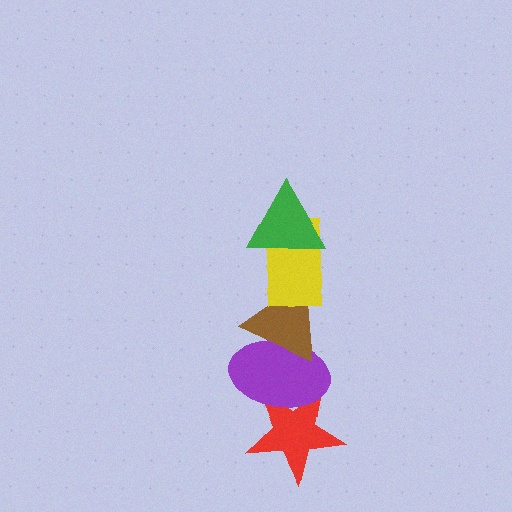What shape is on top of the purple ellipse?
The brown triangle is on top of the purple ellipse.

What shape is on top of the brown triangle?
The yellow rectangle is on top of the brown triangle.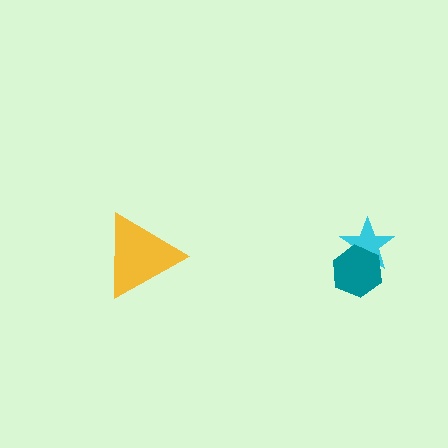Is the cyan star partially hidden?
Yes, it is partially covered by another shape.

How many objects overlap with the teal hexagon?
1 object overlaps with the teal hexagon.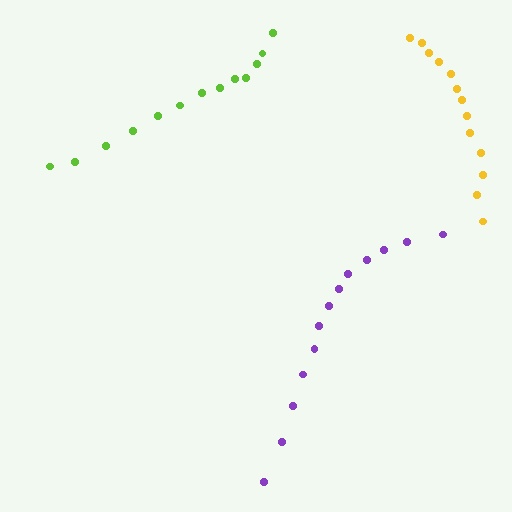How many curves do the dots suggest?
There are 3 distinct paths.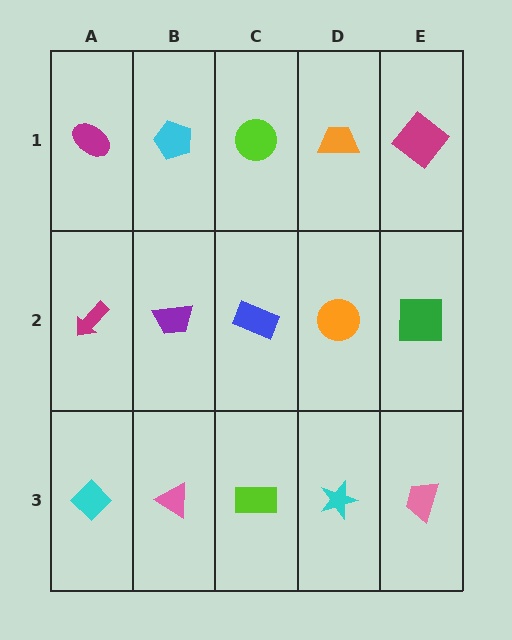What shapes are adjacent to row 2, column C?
A lime circle (row 1, column C), a lime rectangle (row 3, column C), a purple trapezoid (row 2, column B), an orange circle (row 2, column D).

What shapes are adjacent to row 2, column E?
A magenta diamond (row 1, column E), a pink trapezoid (row 3, column E), an orange circle (row 2, column D).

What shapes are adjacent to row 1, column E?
A green square (row 2, column E), an orange trapezoid (row 1, column D).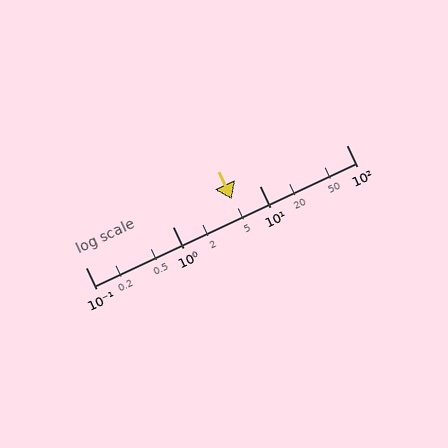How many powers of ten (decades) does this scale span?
The scale spans 3 decades, from 0.1 to 100.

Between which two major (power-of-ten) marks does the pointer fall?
The pointer is between 1 and 10.